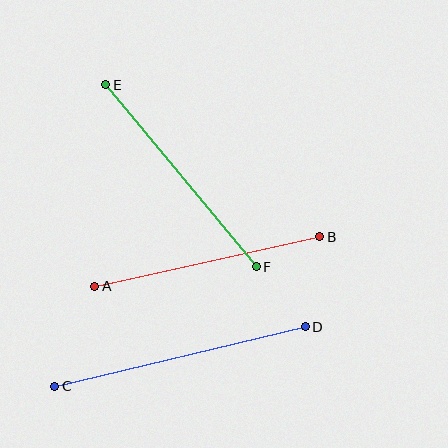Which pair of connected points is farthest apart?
Points C and D are farthest apart.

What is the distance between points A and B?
The distance is approximately 231 pixels.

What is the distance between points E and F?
The distance is approximately 236 pixels.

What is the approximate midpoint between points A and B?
The midpoint is at approximately (207, 261) pixels.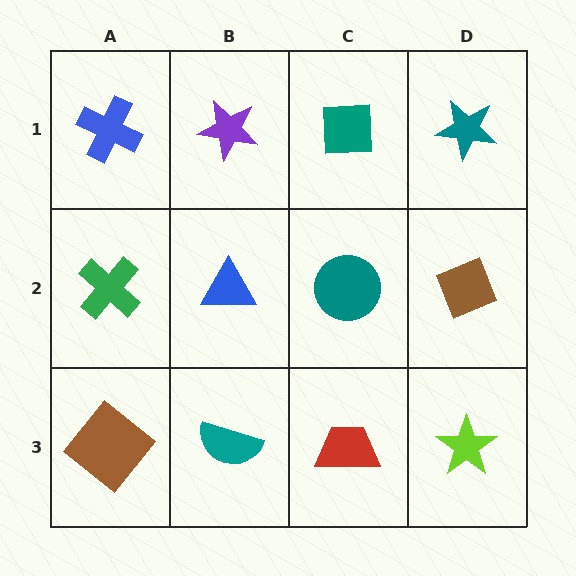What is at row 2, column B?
A blue triangle.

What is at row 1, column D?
A teal star.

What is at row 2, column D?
A brown diamond.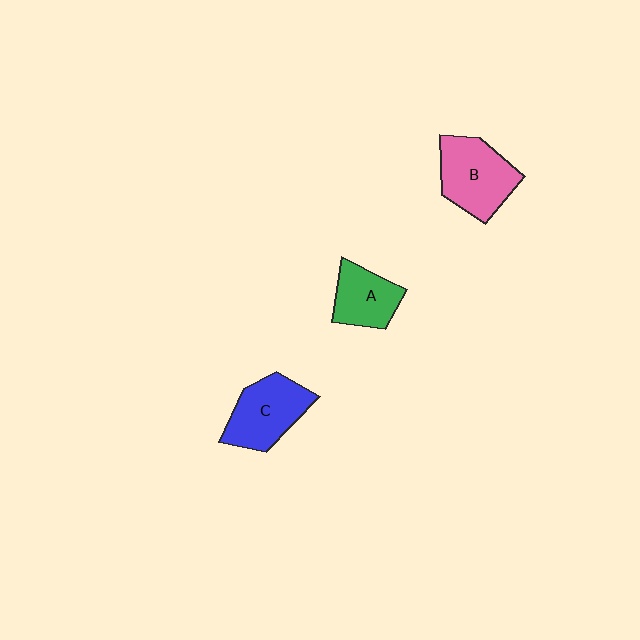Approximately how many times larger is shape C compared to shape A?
Approximately 1.3 times.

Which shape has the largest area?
Shape B (pink).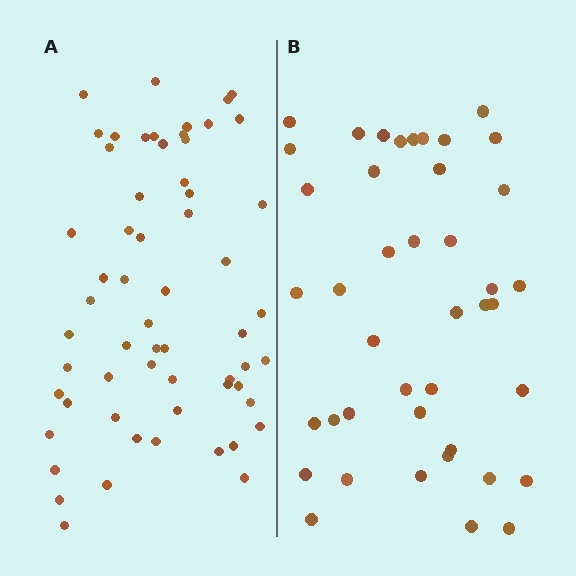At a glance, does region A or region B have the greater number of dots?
Region A (the left region) has more dots.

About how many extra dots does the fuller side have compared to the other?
Region A has approximately 20 more dots than region B.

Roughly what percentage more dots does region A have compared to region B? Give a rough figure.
About 45% more.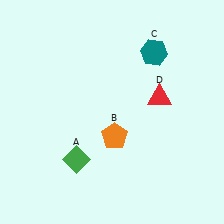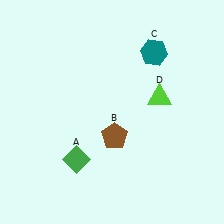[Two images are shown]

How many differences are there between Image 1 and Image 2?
There are 2 differences between the two images.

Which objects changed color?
B changed from orange to brown. D changed from red to lime.